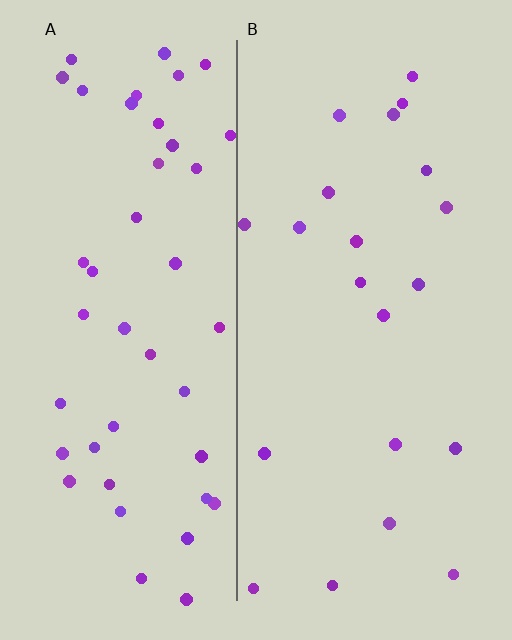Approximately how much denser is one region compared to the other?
Approximately 2.1× — region A over region B.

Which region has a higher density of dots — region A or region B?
A (the left).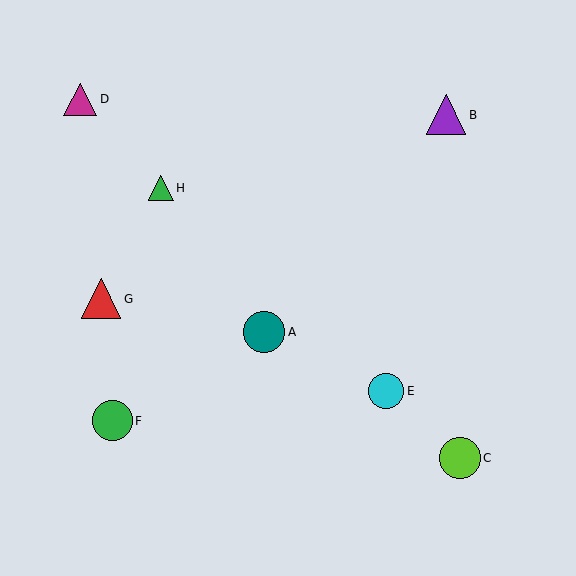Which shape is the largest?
The teal circle (labeled A) is the largest.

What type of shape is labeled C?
Shape C is a lime circle.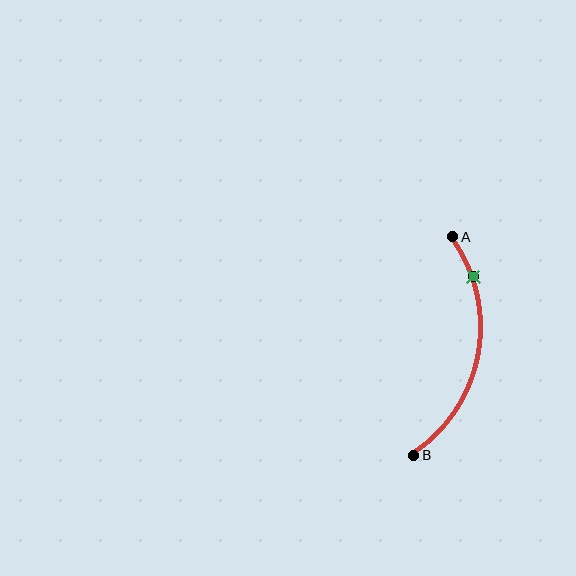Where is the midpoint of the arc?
The arc midpoint is the point on the curve farthest from the straight line joining A and B. It sits to the right of that line.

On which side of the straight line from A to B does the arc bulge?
The arc bulges to the right of the straight line connecting A and B.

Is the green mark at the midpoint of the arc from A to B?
No. The green mark lies on the arc but is closer to endpoint A. The arc midpoint would be at the point on the curve equidistant along the arc from both A and B.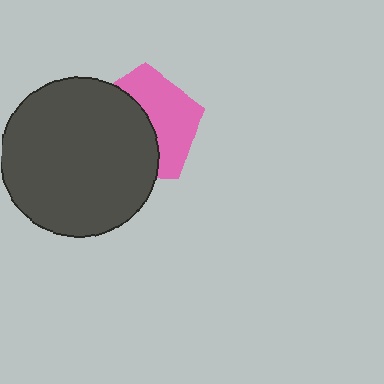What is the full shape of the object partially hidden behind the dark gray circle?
The partially hidden object is a pink pentagon.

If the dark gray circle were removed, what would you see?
You would see the complete pink pentagon.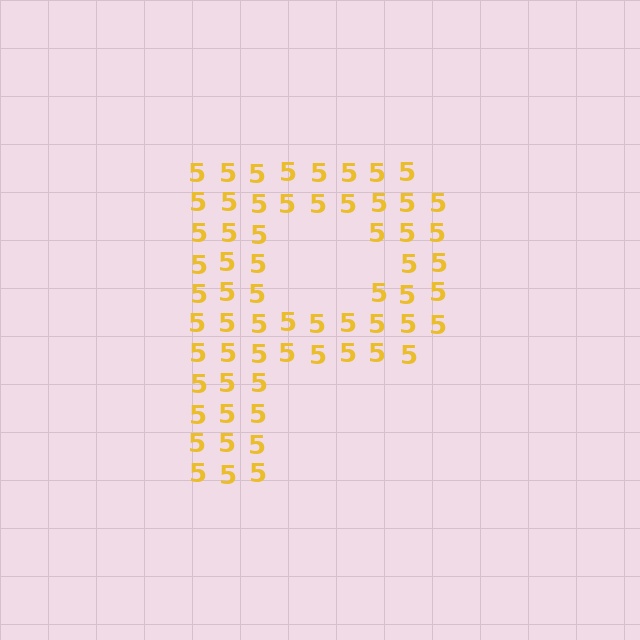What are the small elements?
The small elements are digit 5's.